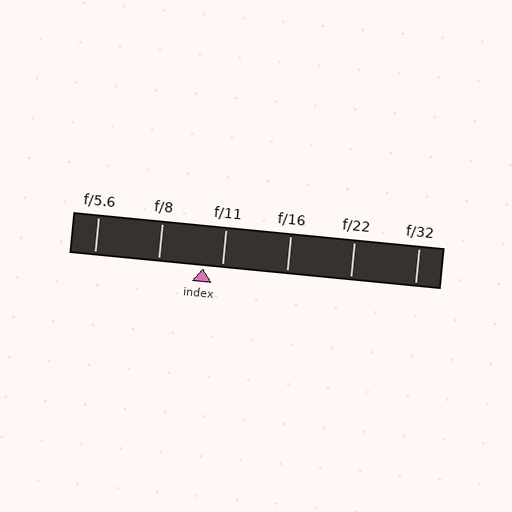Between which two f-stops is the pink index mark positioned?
The index mark is between f/8 and f/11.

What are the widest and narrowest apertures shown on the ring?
The widest aperture shown is f/5.6 and the narrowest is f/32.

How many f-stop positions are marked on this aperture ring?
There are 6 f-stop positions marked.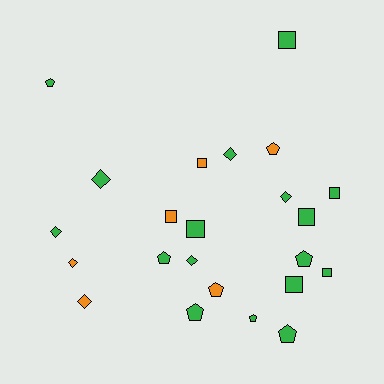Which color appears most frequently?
Green, with 17 objects.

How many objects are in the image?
There are 23 objects.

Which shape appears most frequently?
Square, with 8 objects.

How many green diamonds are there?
There are 5 green diamonds.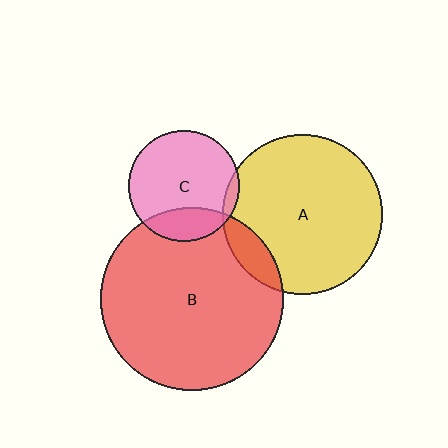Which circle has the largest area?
Circle B (red).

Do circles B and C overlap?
Yes.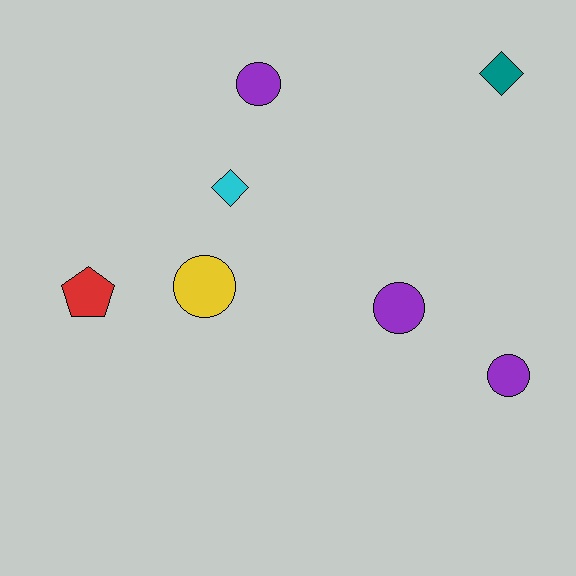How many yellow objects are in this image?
There is 1 yellow object.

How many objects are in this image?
There are 7 objects.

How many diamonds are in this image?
There are 2 diamonds.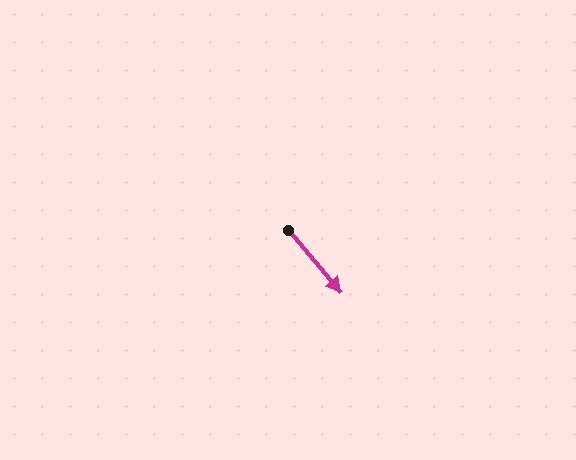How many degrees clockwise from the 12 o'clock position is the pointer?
Approximately 140 degrees.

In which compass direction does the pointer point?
Southeast.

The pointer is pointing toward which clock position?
Roughly 5 o'clock.